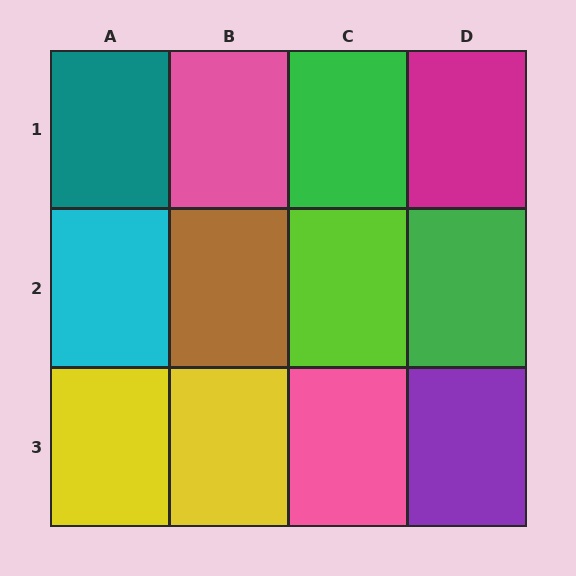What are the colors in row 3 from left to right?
Yellow, yellow, pink, purple.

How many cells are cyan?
1 cell is cyan.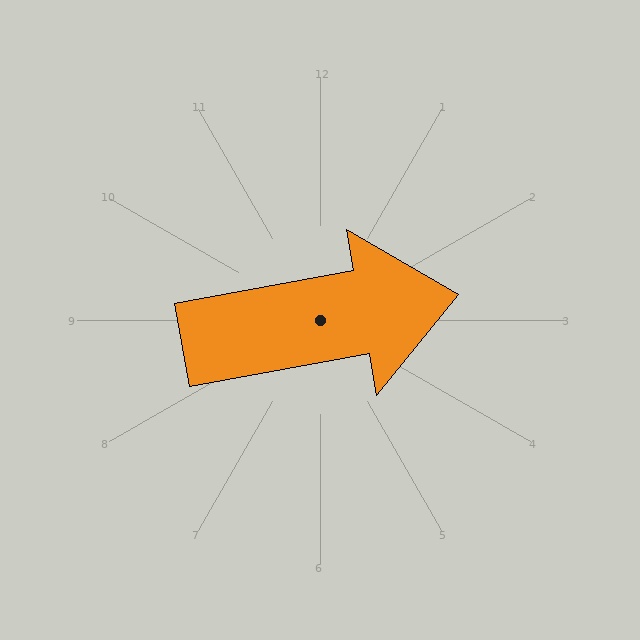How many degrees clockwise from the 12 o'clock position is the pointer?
Approximately 80 degrees.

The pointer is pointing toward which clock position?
Roughly 3 o'clock.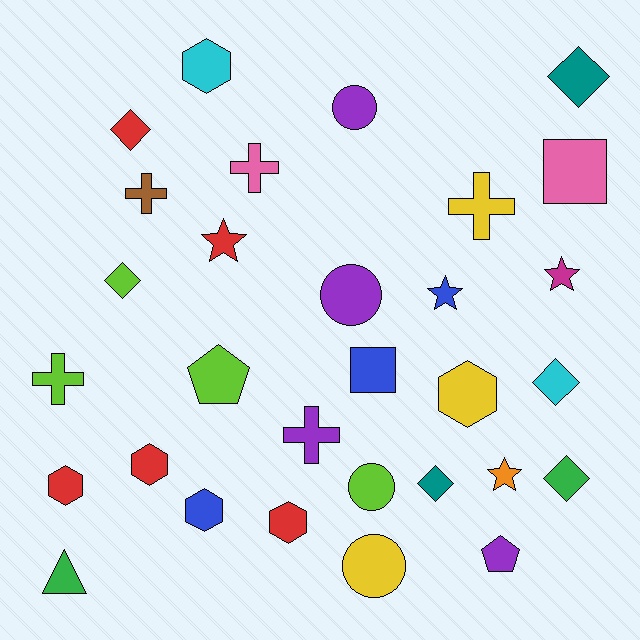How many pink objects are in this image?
There are 2 pink objects.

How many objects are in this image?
There are 30 objects.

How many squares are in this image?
There are 2 squares.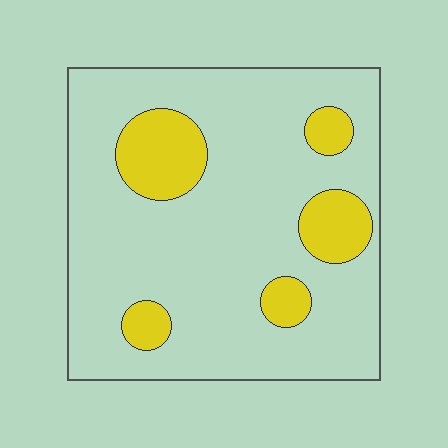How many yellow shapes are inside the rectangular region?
5.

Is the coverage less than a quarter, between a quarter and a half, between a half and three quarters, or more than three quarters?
Less than a quarter.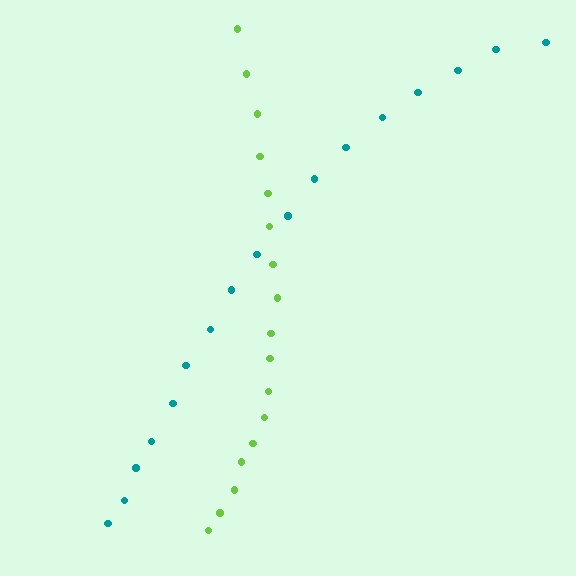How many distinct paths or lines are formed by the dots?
There are 2 distinct paths.